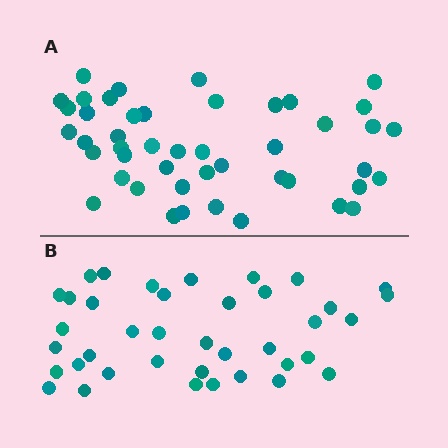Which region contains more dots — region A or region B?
Region A (the top region) has more dots.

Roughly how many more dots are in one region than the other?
Region A has roughly 8 or so more dots than region B.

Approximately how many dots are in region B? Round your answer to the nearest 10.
About 40 dots. (The exact count is 39, which rounds to 40.)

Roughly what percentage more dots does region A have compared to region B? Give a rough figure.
About 20% more.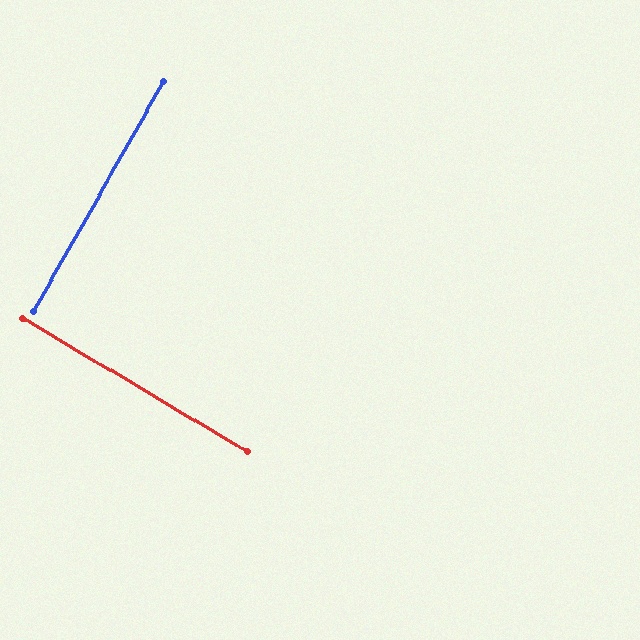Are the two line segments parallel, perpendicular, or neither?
Perpendicular — they meet at approximately 89°.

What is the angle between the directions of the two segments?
Approximately 89 degrees.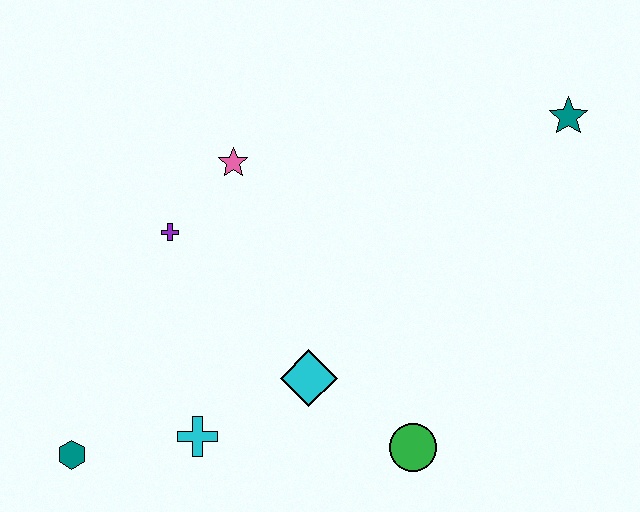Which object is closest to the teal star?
The pink star is closest to the teal star.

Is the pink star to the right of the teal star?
No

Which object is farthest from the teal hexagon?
The teal star is farthest from the teal hexagon.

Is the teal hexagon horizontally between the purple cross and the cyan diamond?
No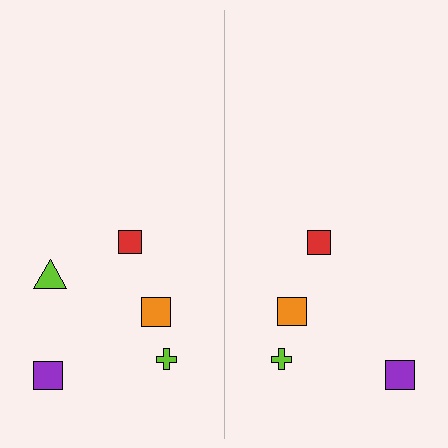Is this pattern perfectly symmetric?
No, the pattern is not perfectly symmetric. A lime triangle is missing from the right side.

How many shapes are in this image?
There are 9 shapes in this image.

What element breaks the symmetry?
A lime triangle is missing from the right side.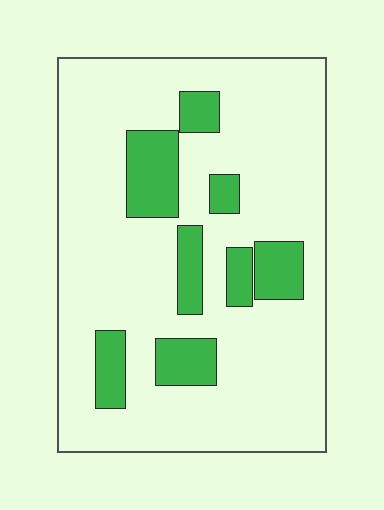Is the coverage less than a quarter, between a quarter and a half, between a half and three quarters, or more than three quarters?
Less than a quarter.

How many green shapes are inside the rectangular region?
8.